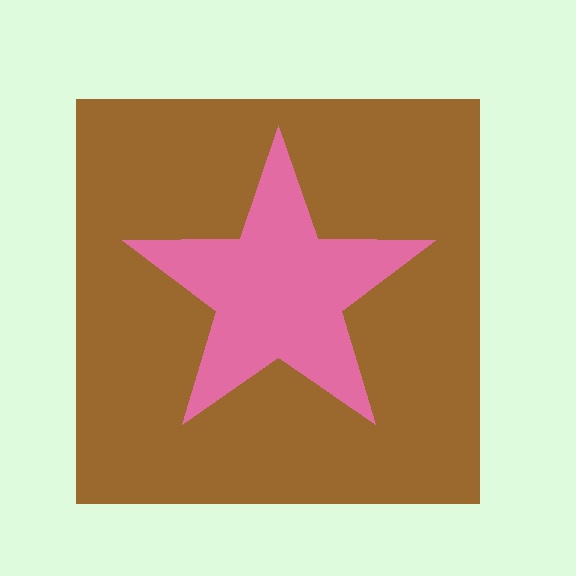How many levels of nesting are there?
2.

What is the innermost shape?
The pink star.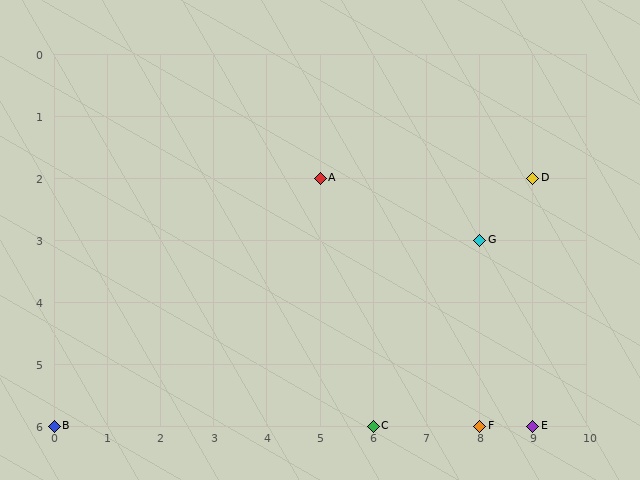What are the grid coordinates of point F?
Point F is at grid coordinates (8, 6).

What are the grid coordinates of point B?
Point B is at grid coordinates (0, 6).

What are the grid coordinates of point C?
Point C is at grid coordinates (6, 6).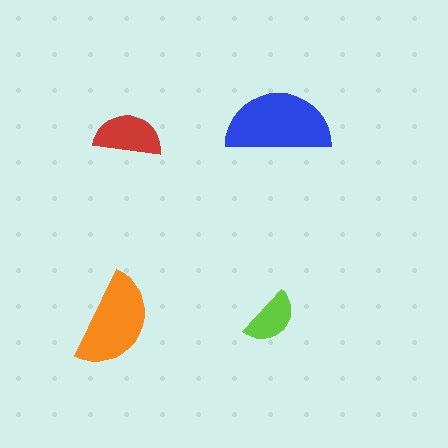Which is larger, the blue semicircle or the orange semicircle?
The blue one.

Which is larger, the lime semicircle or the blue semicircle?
The blue one.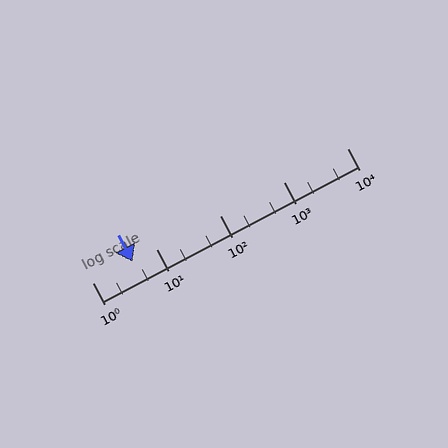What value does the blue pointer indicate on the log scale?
The pointer indicates approximately 4.3.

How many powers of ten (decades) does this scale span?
The scale spans 4 decades, from 1 to 10000.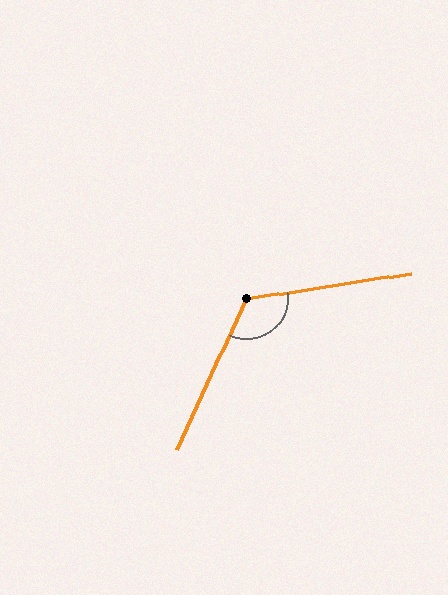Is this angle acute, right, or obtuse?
It is obtuse.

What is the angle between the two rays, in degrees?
Approximately 123 degrees.